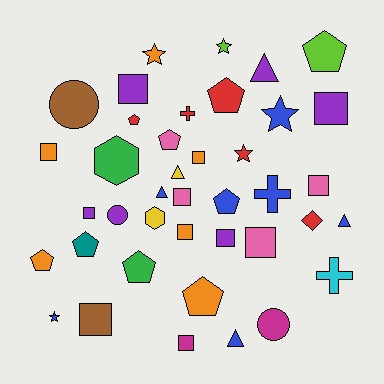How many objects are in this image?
There are 40 objects.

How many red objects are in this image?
There are 5 red objects.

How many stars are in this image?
There are 5 stars.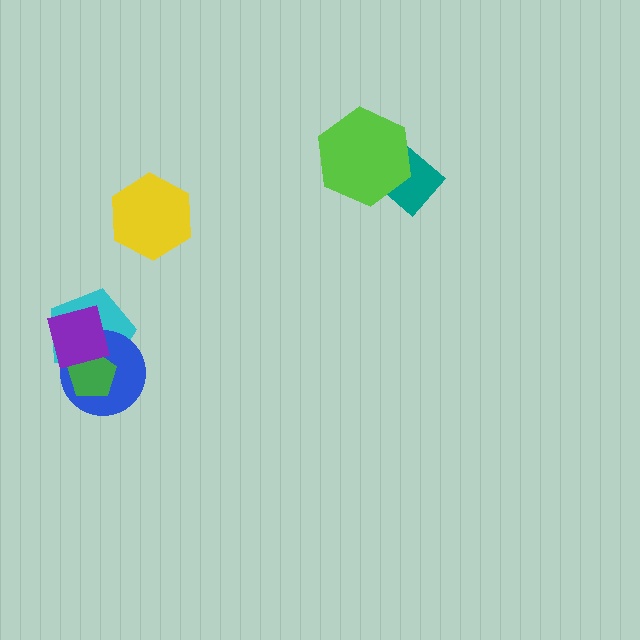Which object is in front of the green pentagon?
The purple square is in front of the green pentagon.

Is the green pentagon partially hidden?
Yes, it is partially covered by another shape.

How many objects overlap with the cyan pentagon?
3 objects overlap with the cyan pentagon.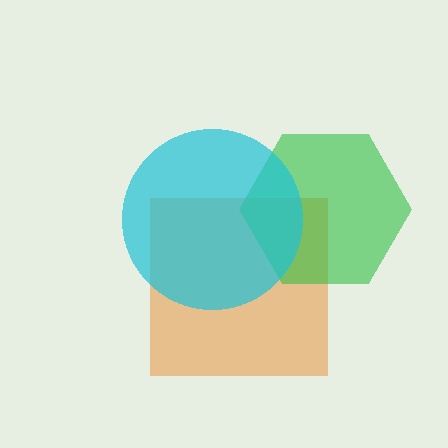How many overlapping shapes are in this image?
There are 3 overlapping shapes in the image.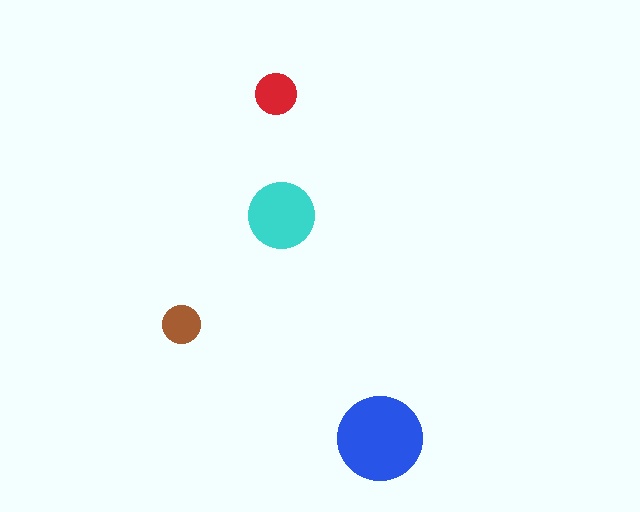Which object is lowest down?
The blue circle is bottommost.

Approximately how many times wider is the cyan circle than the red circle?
About 1.5 times wider.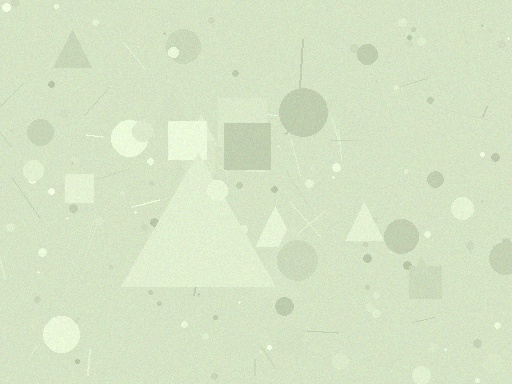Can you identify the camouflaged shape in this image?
The camouflaged shape is a triangle.